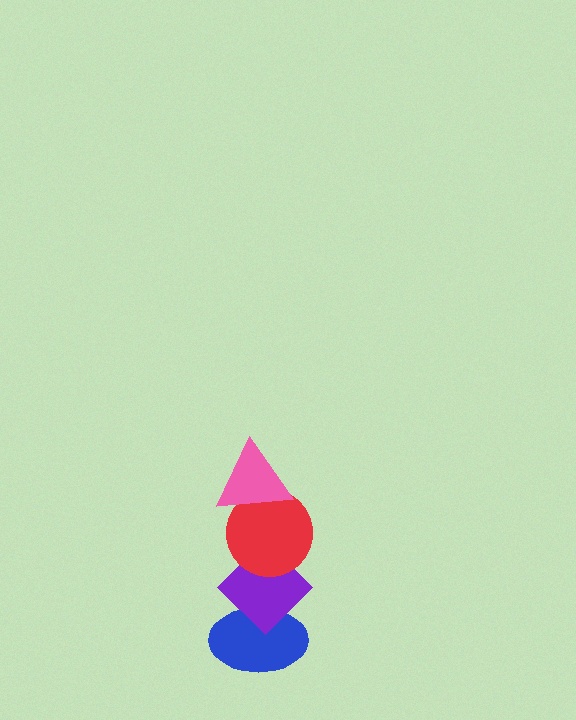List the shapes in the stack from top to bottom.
From top to bottom: the pink triangle, the red circle, the purple diamond, the blue ellipse.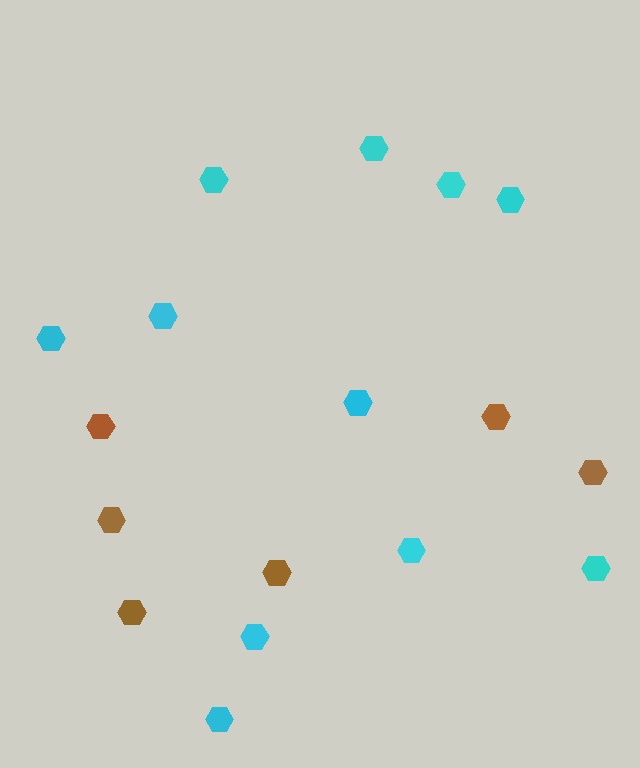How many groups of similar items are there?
There are 2 groups: one group of brown hexagons (6) and one group of cyan hexagons (11).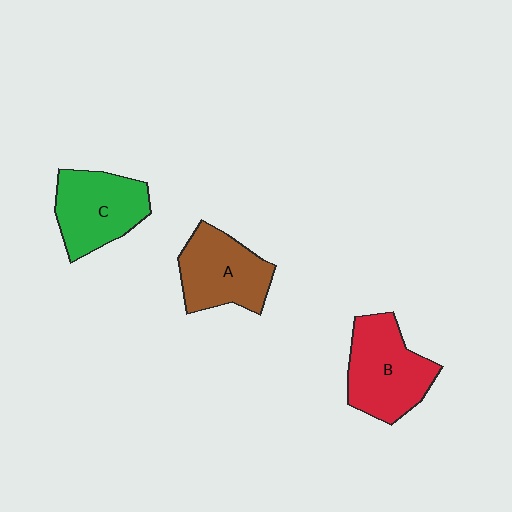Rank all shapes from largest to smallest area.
From largest to smallest: B (red), C (green), A (brown).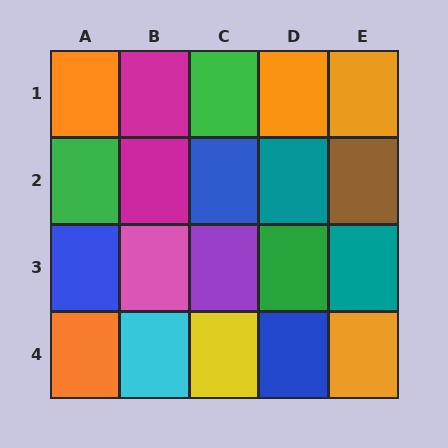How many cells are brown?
1 cell is brown.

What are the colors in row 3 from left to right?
Blue, pink, purple, green, teal.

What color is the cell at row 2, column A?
Green.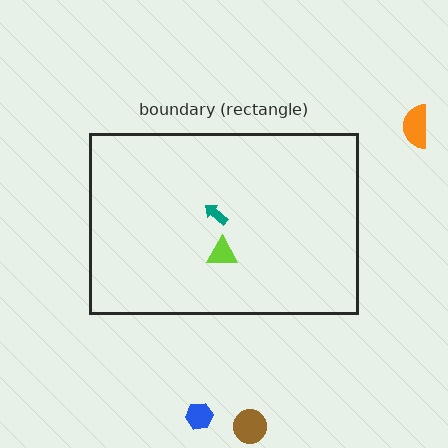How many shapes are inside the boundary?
2 inside, 3 outside.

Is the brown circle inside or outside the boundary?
Outside.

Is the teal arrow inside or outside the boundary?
Inside.